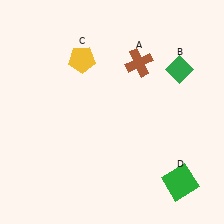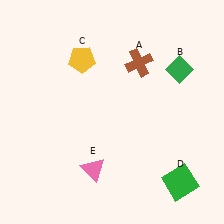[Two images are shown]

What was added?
A pink triangle (E) was added in Image 2.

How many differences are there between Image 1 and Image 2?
There is 1 difference between the two images.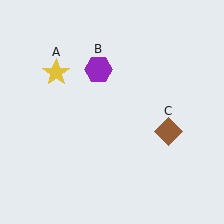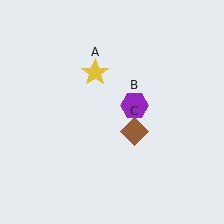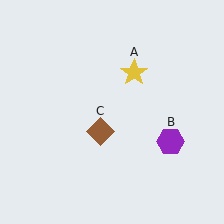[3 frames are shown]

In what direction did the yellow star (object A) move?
The yellow star (object A) moved right.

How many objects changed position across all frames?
3 objects changed position: yellow star (object A), purple hexagon (object B), brown diamond (object C).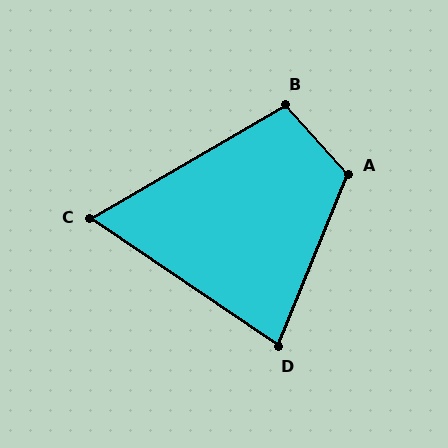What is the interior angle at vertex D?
Approximately 78 degrees (acute).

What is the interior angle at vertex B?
Approximately 102 degrees (obtuse).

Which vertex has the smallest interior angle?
C, at approximately 65 degrees.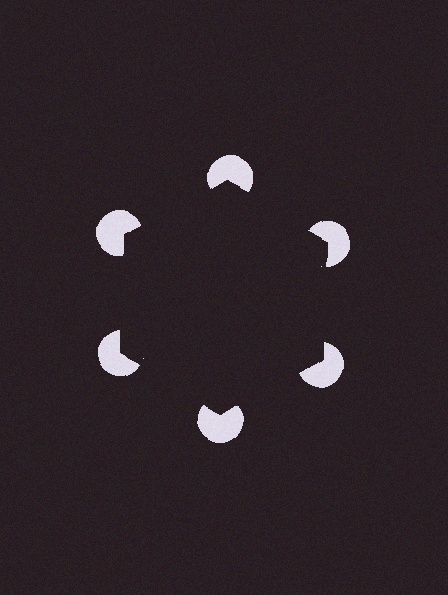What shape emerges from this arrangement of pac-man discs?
An illusory hexagon — its edges are inferred from the aligned wedge cuts in the pac-man discs, not physically drawn.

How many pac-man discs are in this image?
There are 6 — one at each vertex of the illusory hexagon.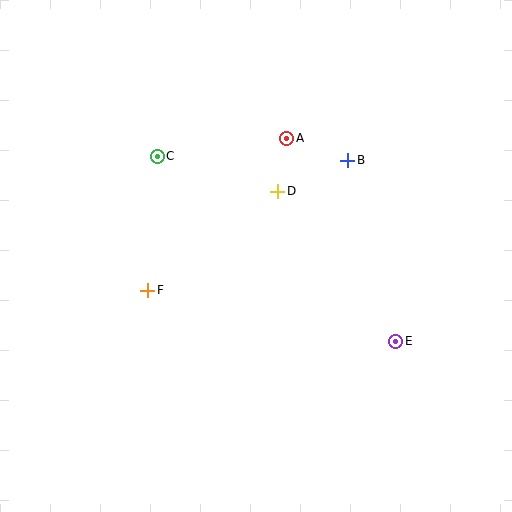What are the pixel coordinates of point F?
Point F is at (148, 290).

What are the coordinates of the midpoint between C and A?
The midpoint between C and A is at (222, 147).